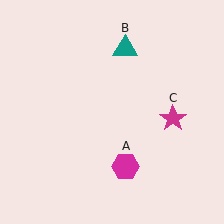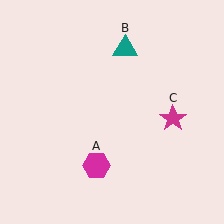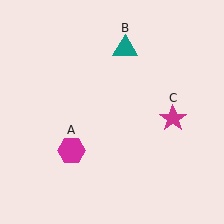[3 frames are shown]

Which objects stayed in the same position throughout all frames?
Teal triangle (object B) and magenta star (object C) remained stationary.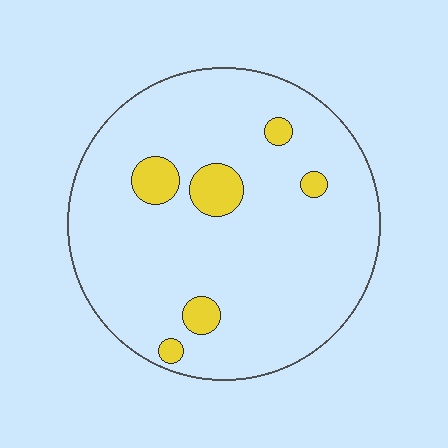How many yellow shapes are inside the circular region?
6.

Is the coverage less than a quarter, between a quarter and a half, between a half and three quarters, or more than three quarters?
Less than a quarter.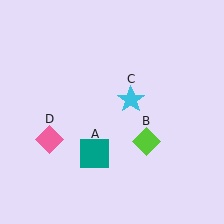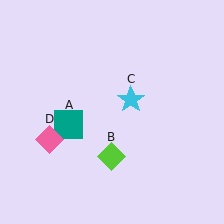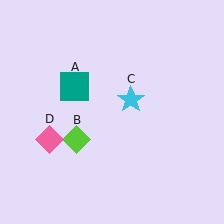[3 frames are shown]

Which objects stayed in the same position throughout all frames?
Cyan star (object C) and pink diamond (object D) remained stationary.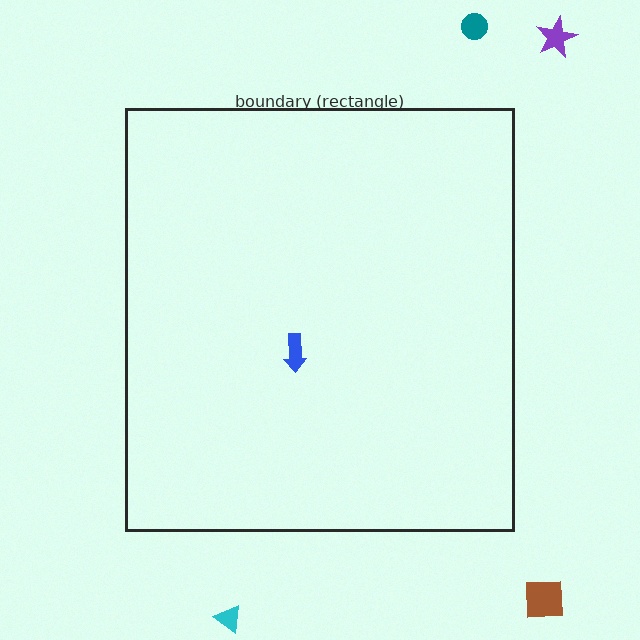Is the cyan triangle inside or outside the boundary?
Outside.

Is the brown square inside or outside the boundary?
Outside.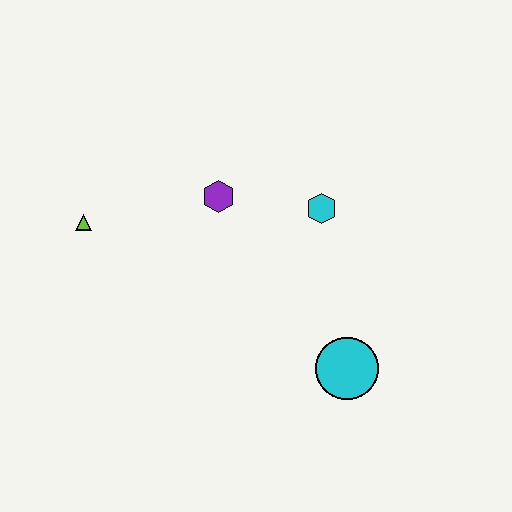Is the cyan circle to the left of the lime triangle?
No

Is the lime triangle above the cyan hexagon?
No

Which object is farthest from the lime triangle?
The cyan circle is farthest from the lime triangle.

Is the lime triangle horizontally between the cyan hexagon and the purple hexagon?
No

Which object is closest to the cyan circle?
The cyan hexagon is closest to the cyan circle.